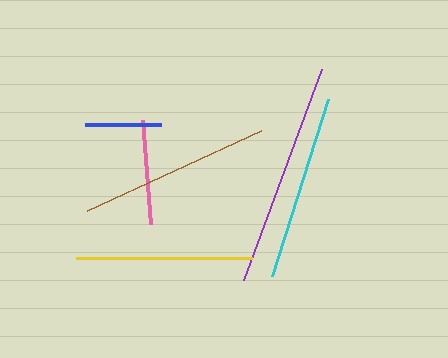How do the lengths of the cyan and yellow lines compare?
The cyan and yellow lines are approximately the same length.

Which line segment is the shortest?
The blue line is the shortest at approximately 75 pixels.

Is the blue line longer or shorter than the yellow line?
The yellow line is longer than the blue line.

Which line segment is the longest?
The purple line is the longest at approximately 225 pixels.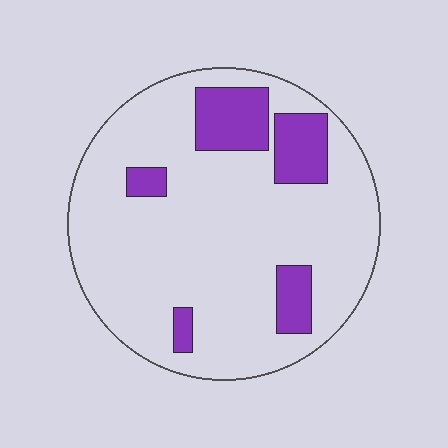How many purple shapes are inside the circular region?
5.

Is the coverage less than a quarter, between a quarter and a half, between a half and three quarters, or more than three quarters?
Less than a quarter.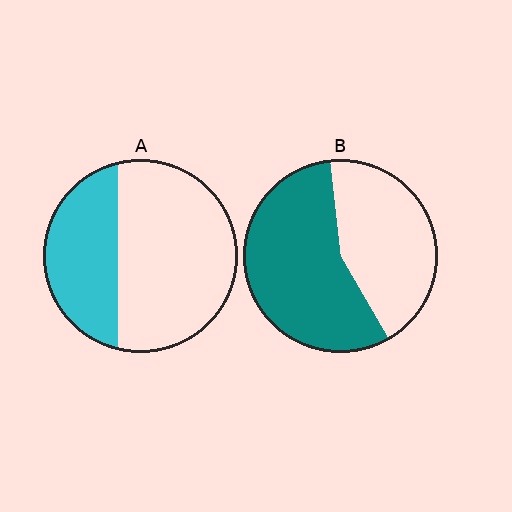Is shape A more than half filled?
No.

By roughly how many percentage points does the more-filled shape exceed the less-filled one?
By roughly 20 percentage points (B over A).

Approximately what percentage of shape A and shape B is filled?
A is approximately 35% and B is approximately 55%.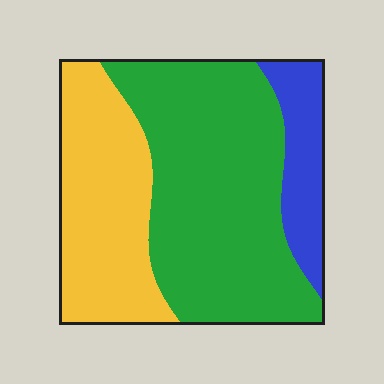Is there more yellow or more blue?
Yellow.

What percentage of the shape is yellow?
Yellow covers around 30% of the shape.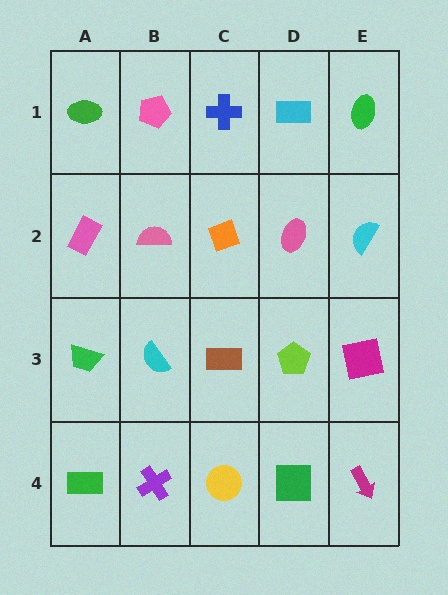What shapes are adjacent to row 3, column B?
A pink semicircle (row 2, column B), a purple cross (row 4, column B), a green trapezoid (row 3, column A), a brown rectangle (row 3, column C).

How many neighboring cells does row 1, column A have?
2.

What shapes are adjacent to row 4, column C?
A brown rectangle (row 3, column C), a purple cross (row 4, column B), a green square (row 4, column D).